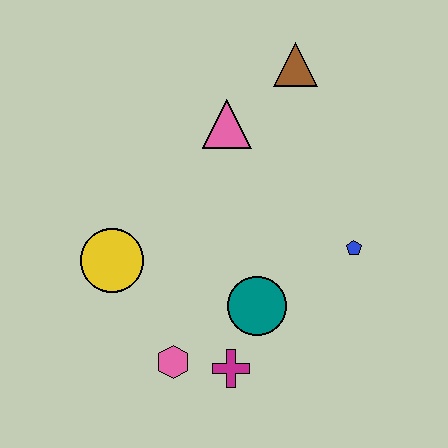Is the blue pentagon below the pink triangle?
Yes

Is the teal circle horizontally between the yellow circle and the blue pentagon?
Yes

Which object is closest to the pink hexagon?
The magenta cross is closest to the pink hexagon.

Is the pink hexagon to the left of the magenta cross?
Yes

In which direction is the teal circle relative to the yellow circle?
The teal circle is to the right of the yellow circle.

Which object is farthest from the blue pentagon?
The yellow circle is farthest from the blue pentagon.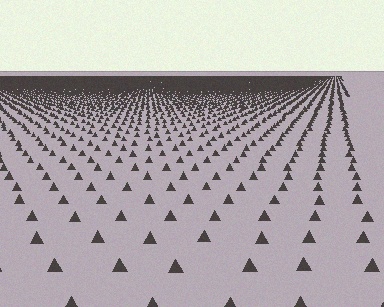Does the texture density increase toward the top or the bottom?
Density increases toward the top.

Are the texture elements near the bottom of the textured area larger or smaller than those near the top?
Larger. Near the bottom, elements are closer to the viewer and appear at a bigger on-screen size.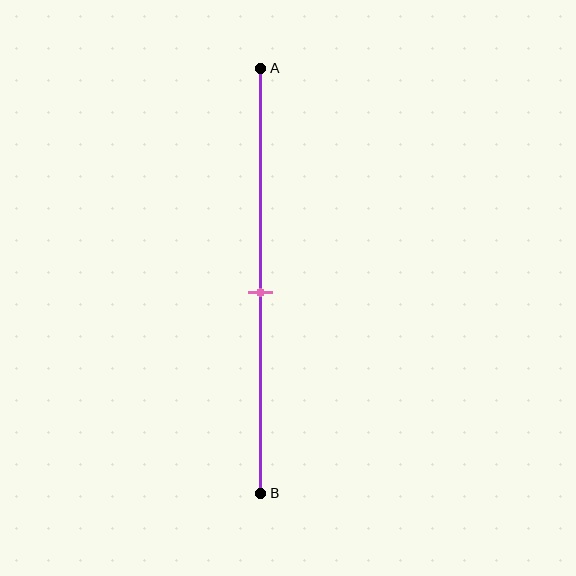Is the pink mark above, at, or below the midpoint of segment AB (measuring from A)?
The pink mark is approximately at the midpoint of segment AB.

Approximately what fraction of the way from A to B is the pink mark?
The pink mark is approximately 55% of the way from A to B.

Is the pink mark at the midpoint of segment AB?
Yes, the mark is approximately at the midpoint.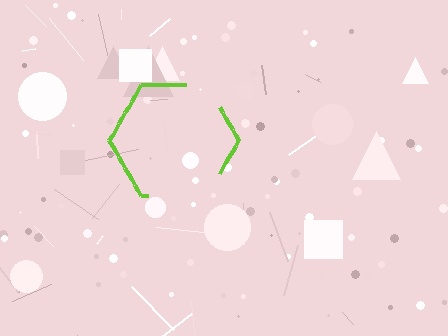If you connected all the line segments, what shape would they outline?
They would outline a hexagon.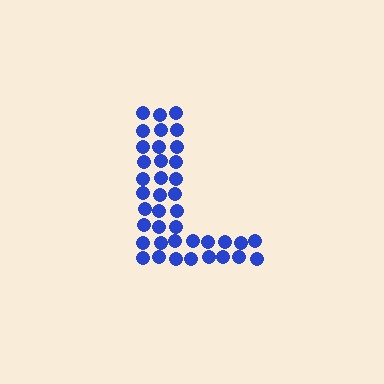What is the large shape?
The large shape is the letter L.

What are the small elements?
The small elements are circles.